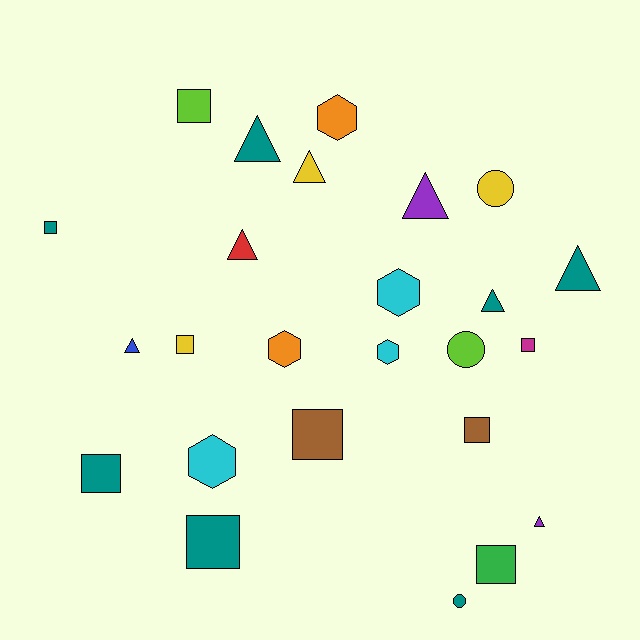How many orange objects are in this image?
There are 2 orange objects.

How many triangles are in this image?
There are 8 triangles.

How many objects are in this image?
There are 25 objects.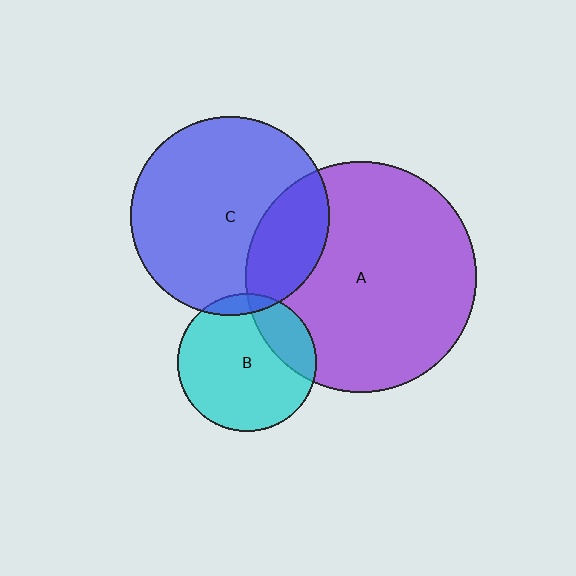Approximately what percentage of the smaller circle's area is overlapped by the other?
Approximately 20%.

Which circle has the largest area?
Circle A (purple).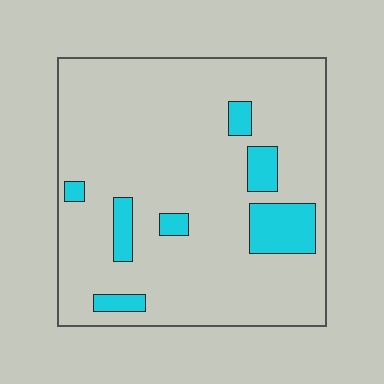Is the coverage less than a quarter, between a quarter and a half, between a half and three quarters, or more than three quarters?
Less than a quarter.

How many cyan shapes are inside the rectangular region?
7.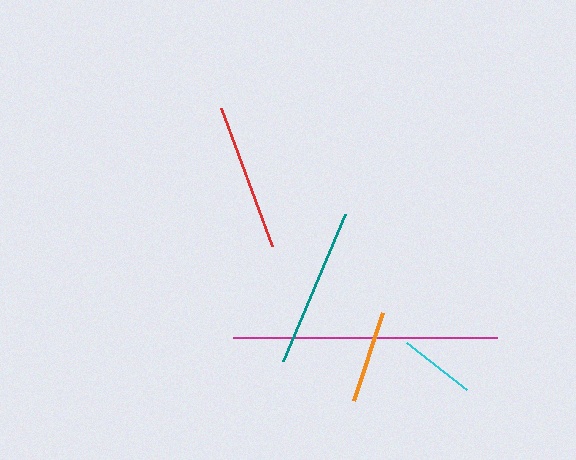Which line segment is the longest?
The magenta line is the longest at approximately 264 pixels.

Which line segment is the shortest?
The cyan line is the shortest at approximately 76 pixels.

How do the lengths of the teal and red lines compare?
The teal and red lines are approximately the same length.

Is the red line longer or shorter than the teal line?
The teal line is longer than the red line.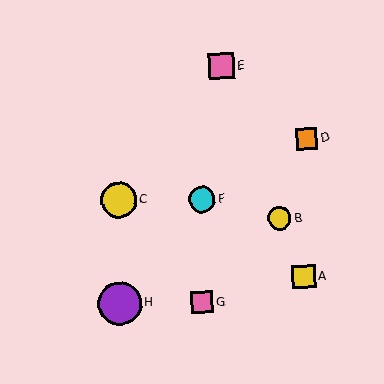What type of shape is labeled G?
Shape G is a pink square.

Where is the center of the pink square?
The center of the pink square is at (221, 66).